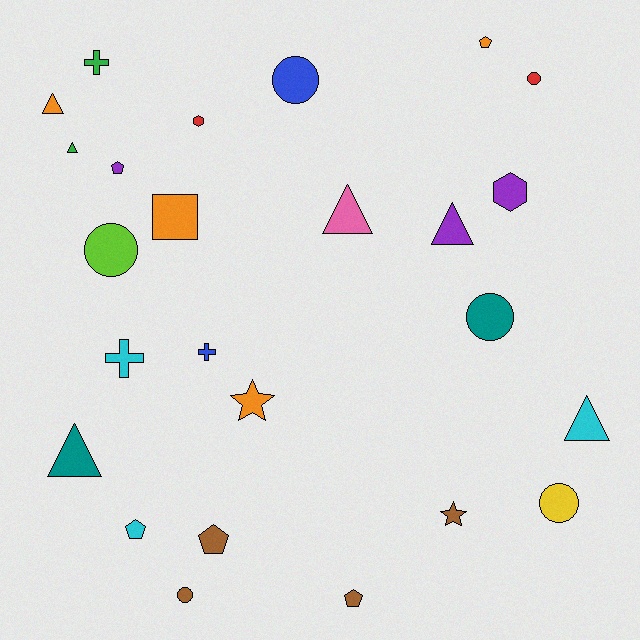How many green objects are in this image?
There are 2 green objects.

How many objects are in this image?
There are 25 objects.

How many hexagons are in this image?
There are 2 hexagons.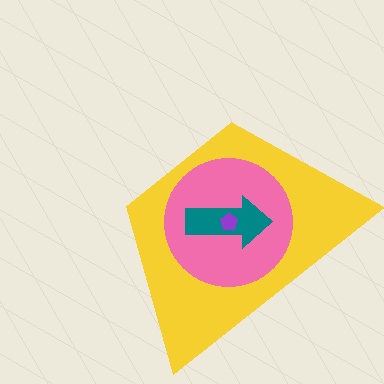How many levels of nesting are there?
4.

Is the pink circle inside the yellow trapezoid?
Yes.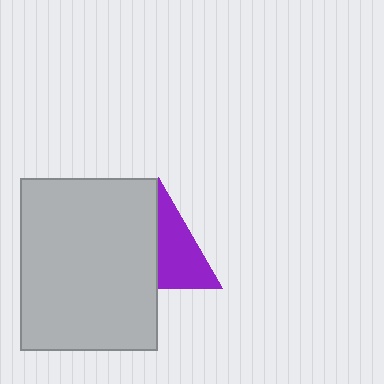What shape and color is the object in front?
The object in front is a light gray rectangle.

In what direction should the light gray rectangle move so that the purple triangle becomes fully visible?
The light gray rectangle should move left. That is the shortest direction to clear the overlap and leave the purple triangle fully visible.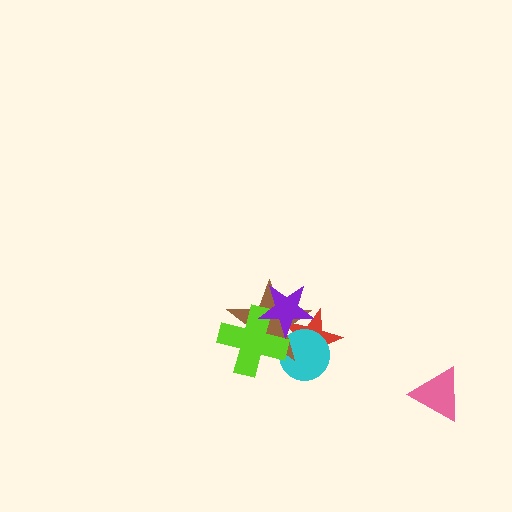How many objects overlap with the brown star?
4 objects overlap with the brown star.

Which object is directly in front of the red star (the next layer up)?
The cyan circle is directly in front of the red star.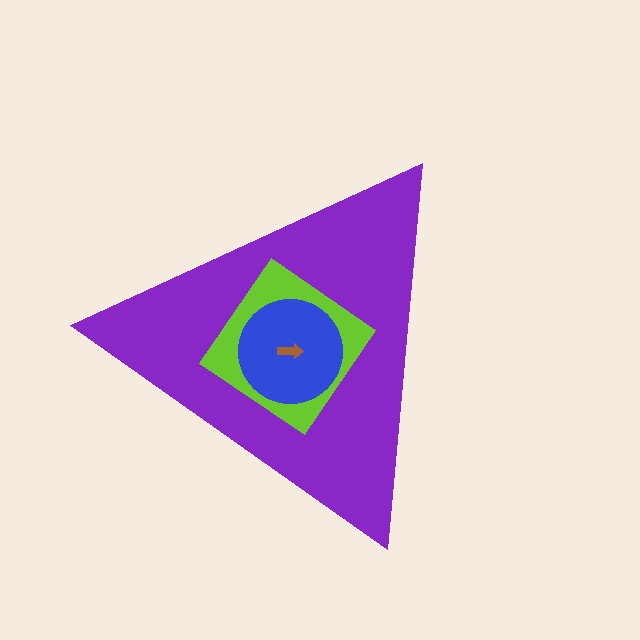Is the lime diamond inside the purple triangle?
Yes.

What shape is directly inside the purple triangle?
The lime diamond.